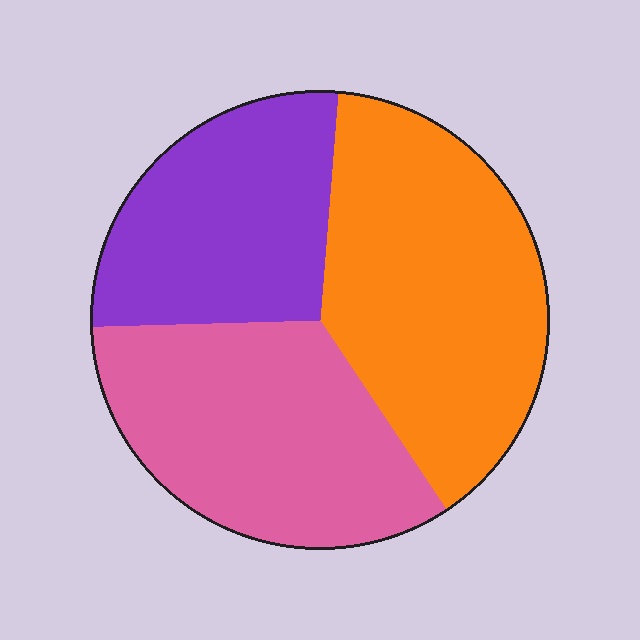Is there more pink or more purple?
Pink.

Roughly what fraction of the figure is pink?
Pink takes up about one third (1/3) of the figure.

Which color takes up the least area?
Purple, at roughly 25%.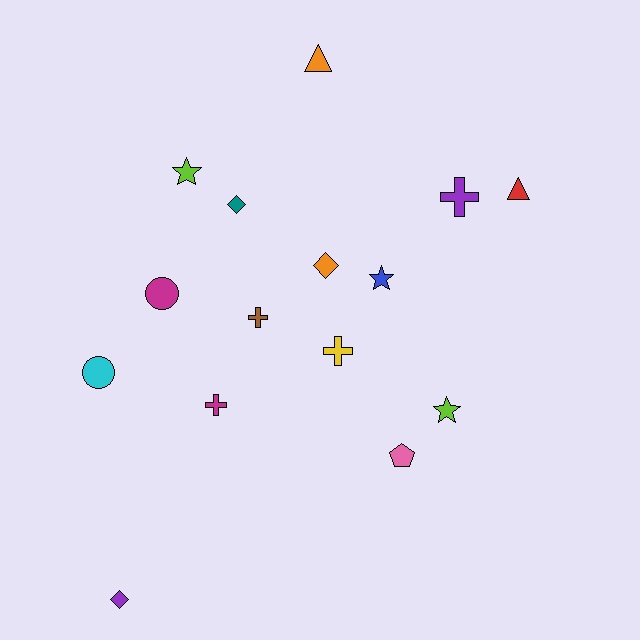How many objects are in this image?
There are 15 objects.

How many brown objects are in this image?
There is 1 brown object.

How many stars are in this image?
There are 3 stars.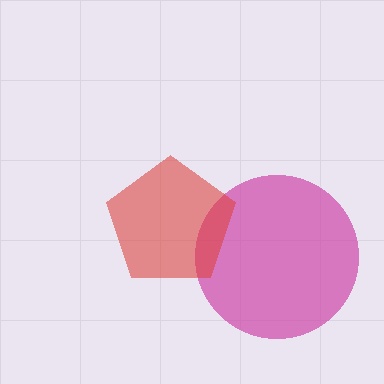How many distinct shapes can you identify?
There are 2 distinct shapes: a magenta circle, a red pentagon.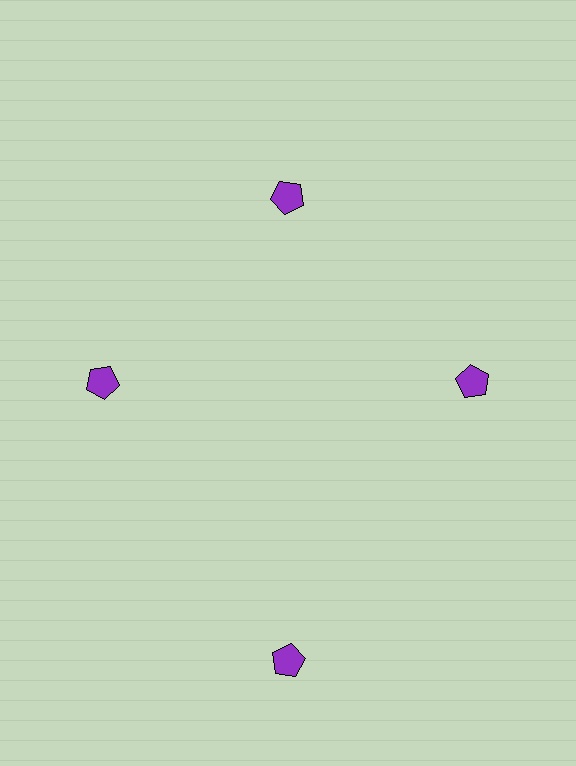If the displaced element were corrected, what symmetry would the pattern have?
It would have 4-fold rotational symmetry — the pattern would map onto itself every 90 degrees.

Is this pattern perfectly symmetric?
No. The 4 purple pentagons are arranged in a ring, but one element near the 6 o'clock position is pushed outward from the center, breaking the 4-fold rotational symmetry.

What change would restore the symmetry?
The symmetry would be restored by moving it inward, back onto the ring so that all 4 pentagons sit at equal angles and equal distance from the center.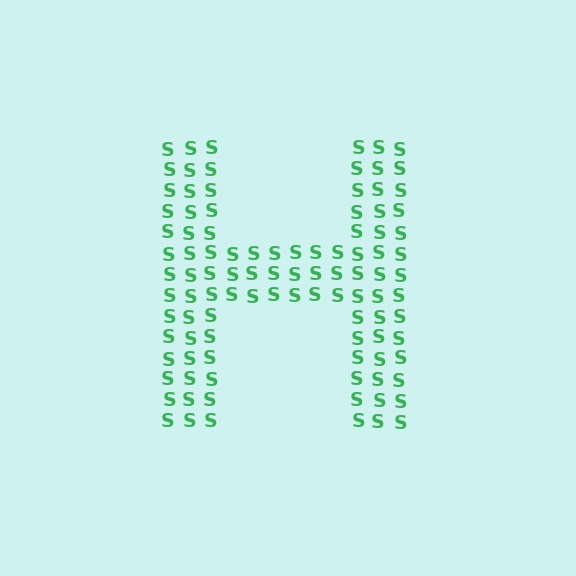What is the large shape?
The large shape is the letter H.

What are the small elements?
The small elements are letter S's.